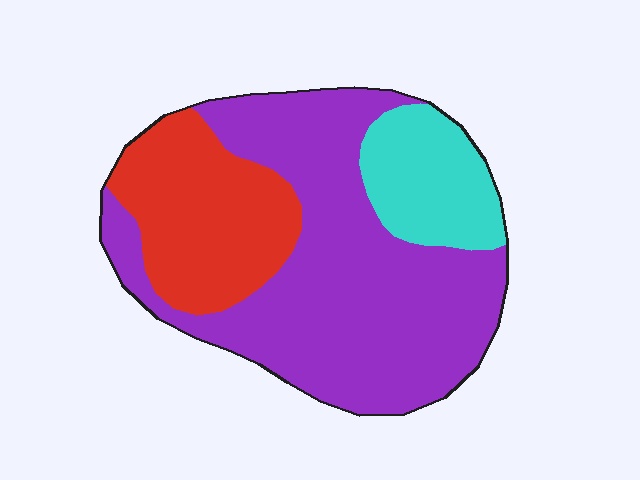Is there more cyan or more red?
Red.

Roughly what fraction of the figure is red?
Red covers 25% of the figure.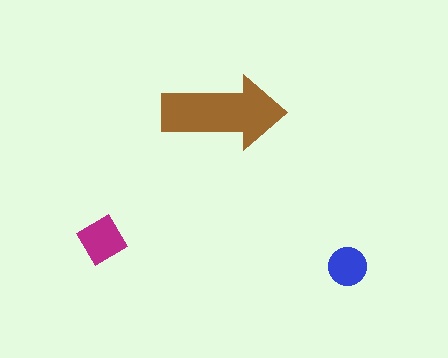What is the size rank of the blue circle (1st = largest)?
3rd.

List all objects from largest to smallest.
The brown arrow, the magenta diamond, the blue circle.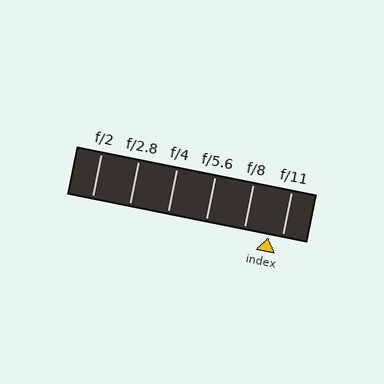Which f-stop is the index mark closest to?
The index mark is closest to f/11.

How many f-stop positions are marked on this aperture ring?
There are 6 f-stop positions marked.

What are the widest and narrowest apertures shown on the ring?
The widest aperture shown is f/2 and the narrowest is f/11.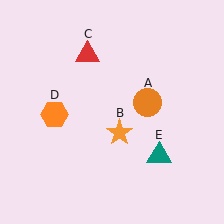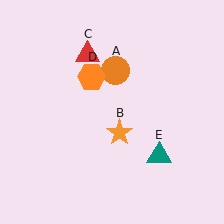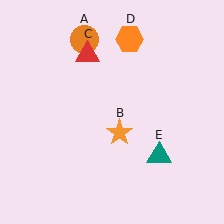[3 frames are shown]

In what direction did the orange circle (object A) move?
The orange circle (object A) moved up and to the left.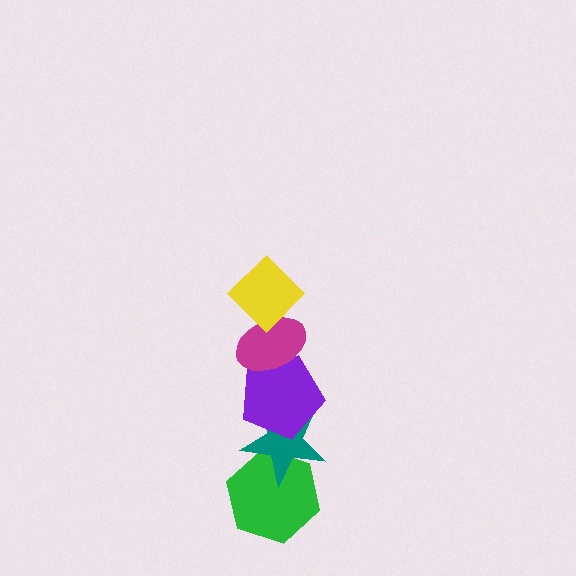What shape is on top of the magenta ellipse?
The yellow diamond is on top of the magenta ellipse.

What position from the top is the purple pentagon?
The purple pentagon is 3rd from the top.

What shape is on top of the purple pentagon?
The magenta ellipse is on top of the purple pentagon.